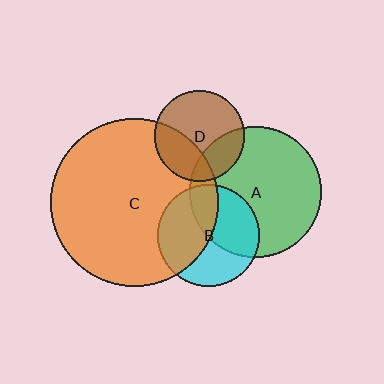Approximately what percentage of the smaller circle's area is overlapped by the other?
Approximately 30%.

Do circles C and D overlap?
Yes.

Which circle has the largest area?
Circle C (orange).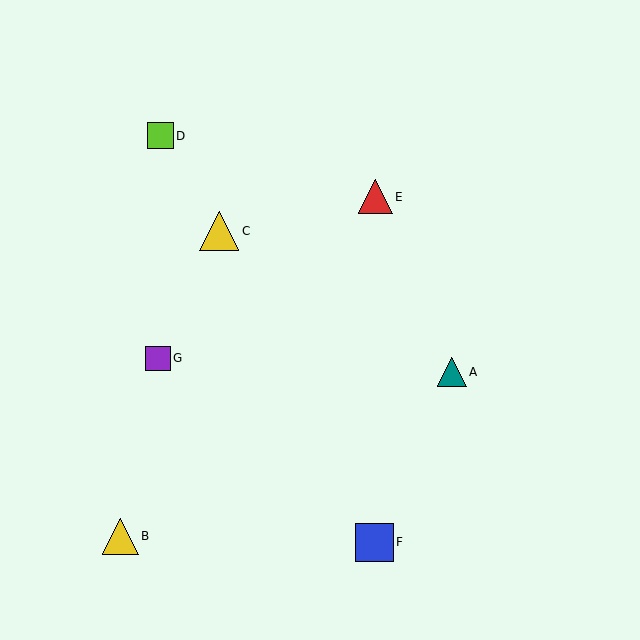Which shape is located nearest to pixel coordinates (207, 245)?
The yellow triangle (labeled C) at (219, 231) is nearest to that location.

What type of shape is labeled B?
Shape B is a yellow triangle.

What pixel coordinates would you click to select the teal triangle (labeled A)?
Click at (452, 372) to select the teal triangle A.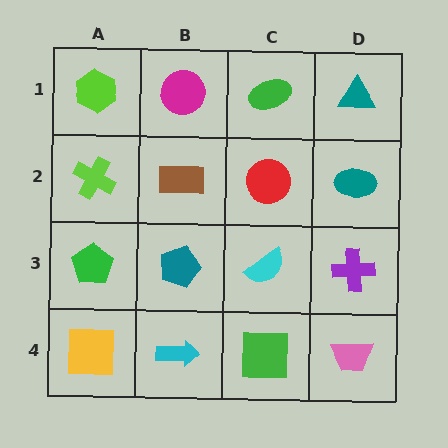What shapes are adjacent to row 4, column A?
A green pentagon (row 3, column A), a cyan arrow (row 4, column B).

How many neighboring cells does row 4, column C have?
3.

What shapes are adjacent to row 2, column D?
A teal triangle (row 1, column D), a purple cross (row 3, column D), a red circle (row 2, column C).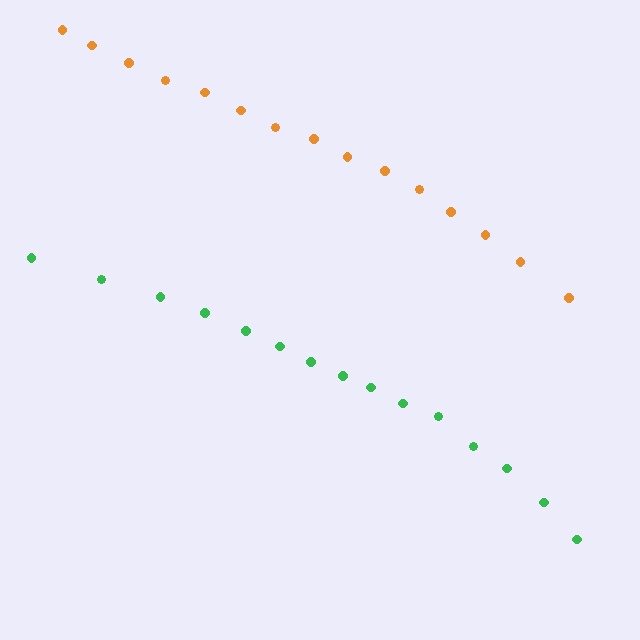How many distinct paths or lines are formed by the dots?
There are 2 distinct paths.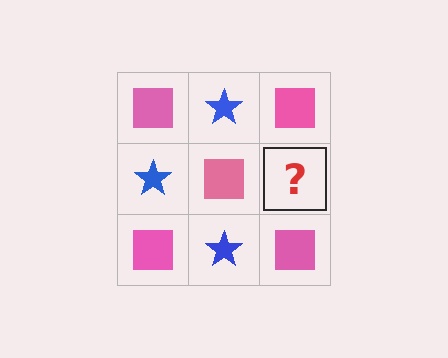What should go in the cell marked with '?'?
The missing cell should contain a blue star.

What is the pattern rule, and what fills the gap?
The rule is that it alternates pink square and blue star in a checkerboard pattern. The gap should be filled with a blue star.